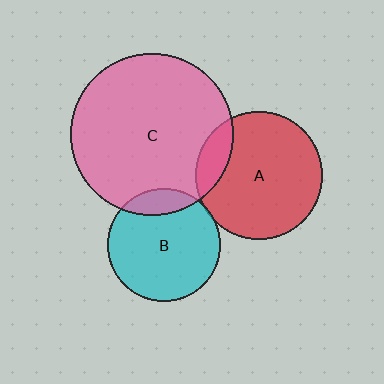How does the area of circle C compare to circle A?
Approximately 1.6 times.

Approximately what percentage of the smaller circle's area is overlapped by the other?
Approximately 15%.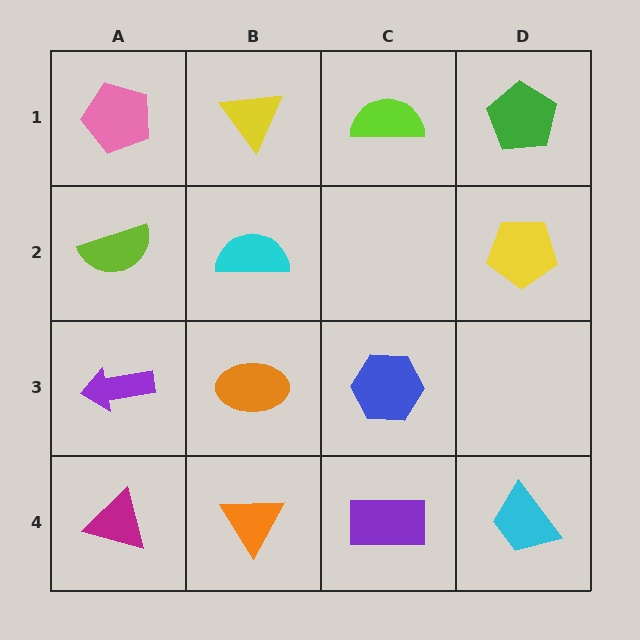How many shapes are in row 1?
4 shapes.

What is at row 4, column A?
A magenta triangle.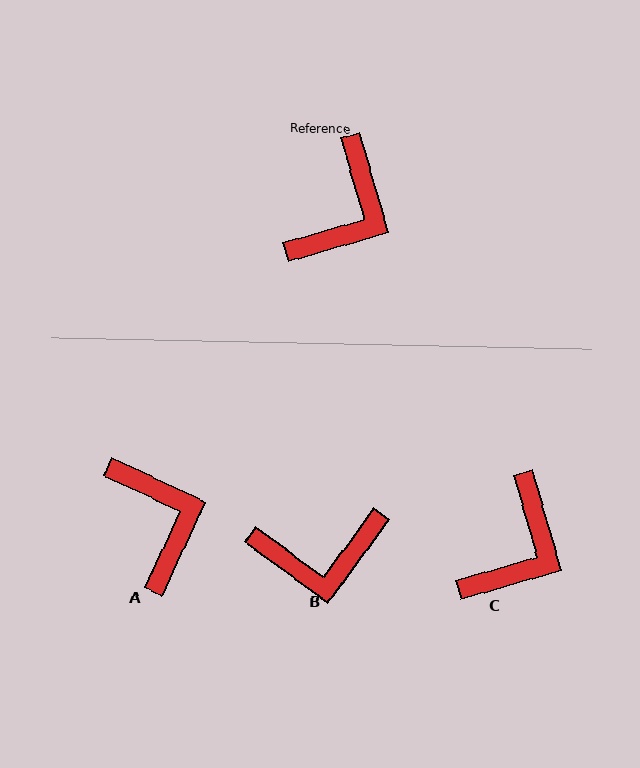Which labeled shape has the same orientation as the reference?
C.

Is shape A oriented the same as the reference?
No, it is off by about 49 degrees.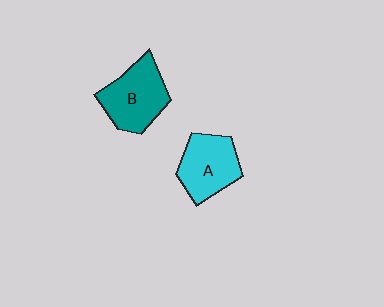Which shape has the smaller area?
Shape A (cyan).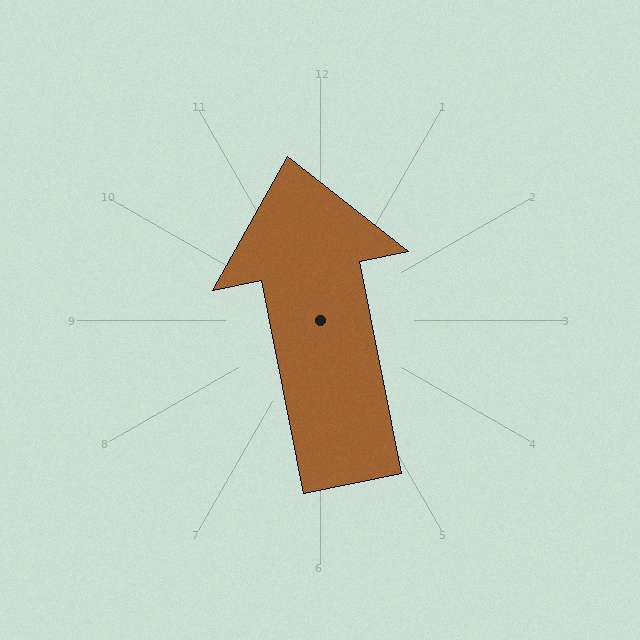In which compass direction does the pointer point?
North.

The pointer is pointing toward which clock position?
Roughly 12 o'clock.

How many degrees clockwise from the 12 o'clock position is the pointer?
Approximately 349 degrees.